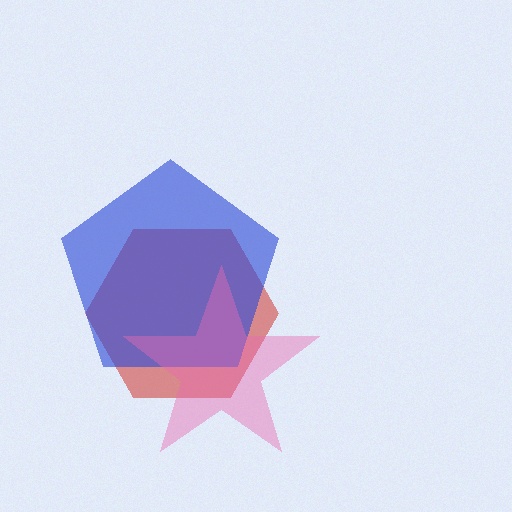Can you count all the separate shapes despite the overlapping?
Yes, there are 3 separate shapes.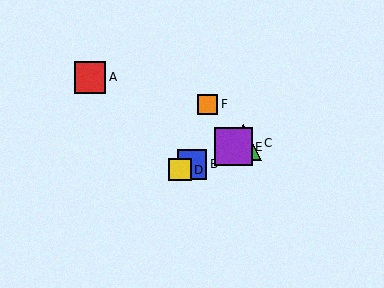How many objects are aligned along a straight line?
4 objects (B, C, D, E) are aligned along a straight line.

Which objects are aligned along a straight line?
Objects B, C, D, E are aligned along a straight line.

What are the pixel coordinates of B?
Object B is at (192, 164).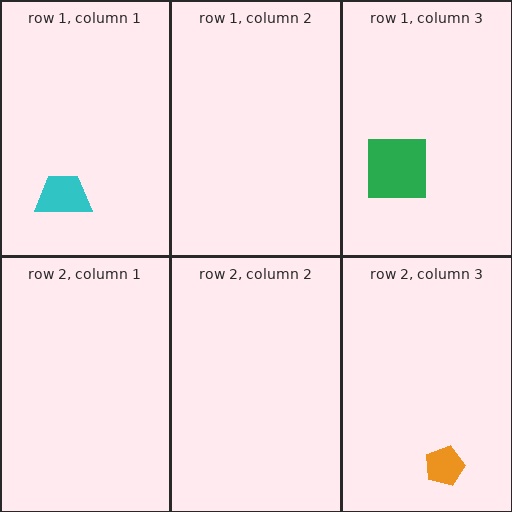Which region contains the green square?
The row 1, column 3 region.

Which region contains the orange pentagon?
The row 2, column 3 region.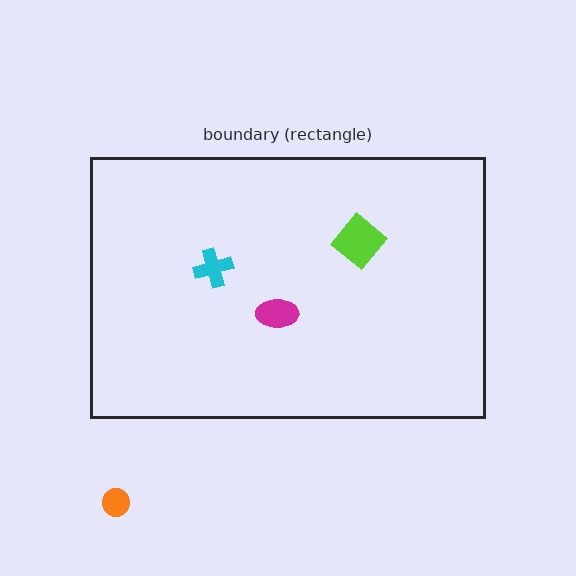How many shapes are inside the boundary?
3 inside, 1 outside.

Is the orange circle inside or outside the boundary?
Outside.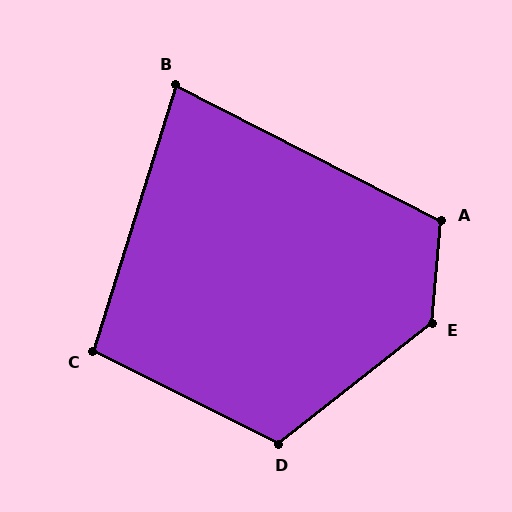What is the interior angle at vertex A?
Approximately 112 degrees (obtuse).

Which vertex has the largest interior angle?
E, at approximately 133 degrees.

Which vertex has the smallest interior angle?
B, at approximately 80 degrees.